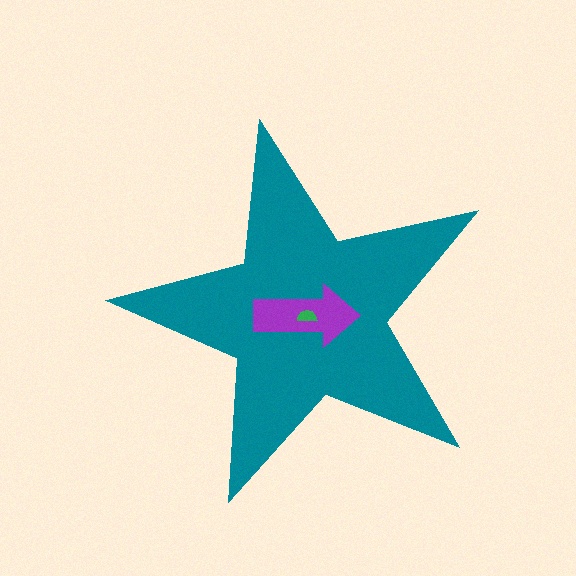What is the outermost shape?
The teal star.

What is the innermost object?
The green semicircle.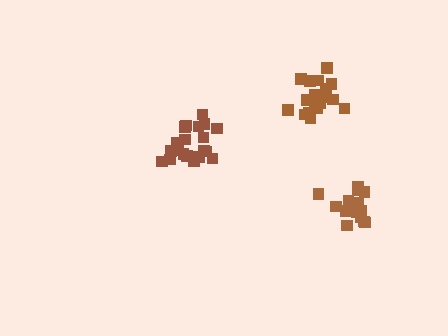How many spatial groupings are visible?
There are 3 spatial groupings.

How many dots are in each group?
Group 1: 17 dots, Group 2: 21 dots, Group 3: 19 dots (57 total).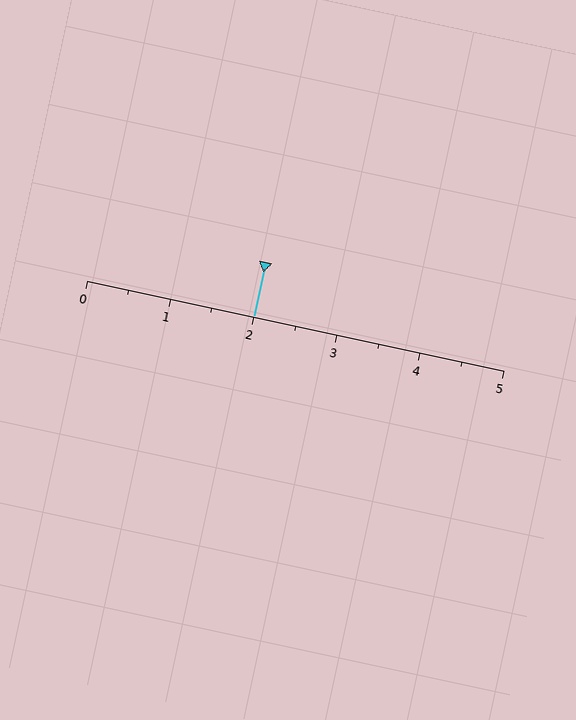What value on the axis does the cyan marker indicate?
The marker indicates approximately 2.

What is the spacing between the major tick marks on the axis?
The major ticks are spaced 1 apart.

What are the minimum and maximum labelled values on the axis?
The axis runs from 0 to 5.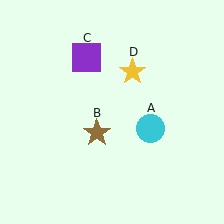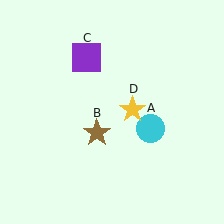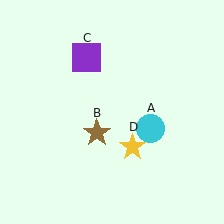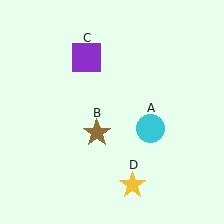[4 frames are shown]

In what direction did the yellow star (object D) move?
The yellow star (object D) moved down.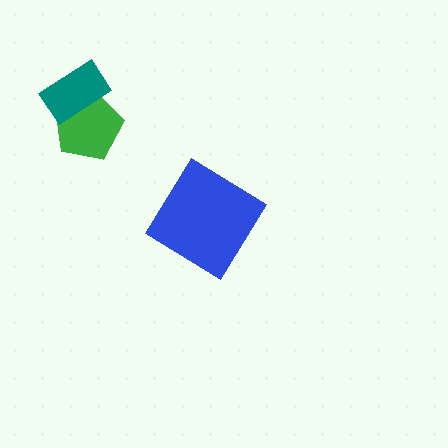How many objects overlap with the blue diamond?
0 objects overlap with the blue diamond.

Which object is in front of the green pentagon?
The teal rectangle is in front of the green pentagon.